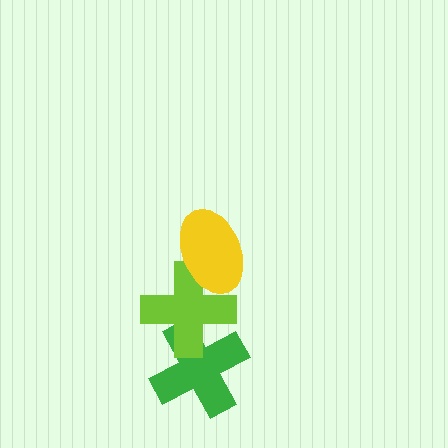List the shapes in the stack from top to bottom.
From top to bottom: the yellow ellipse, the lime cross, the green cross.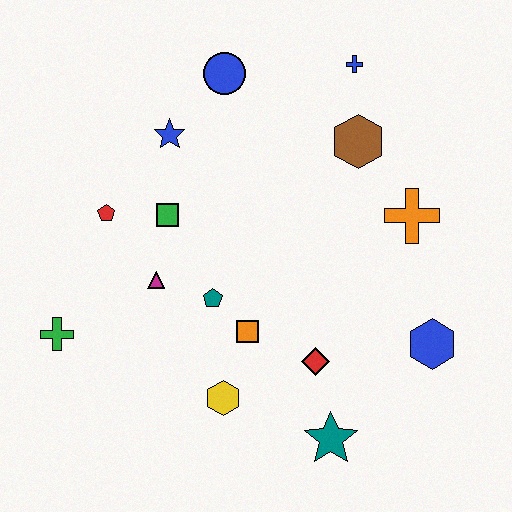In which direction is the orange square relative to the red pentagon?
The orange square is to the right of the red pentagon.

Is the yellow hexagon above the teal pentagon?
No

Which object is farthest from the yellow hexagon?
The blue cross is farthest from the yellow hexagon.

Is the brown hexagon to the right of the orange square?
Yes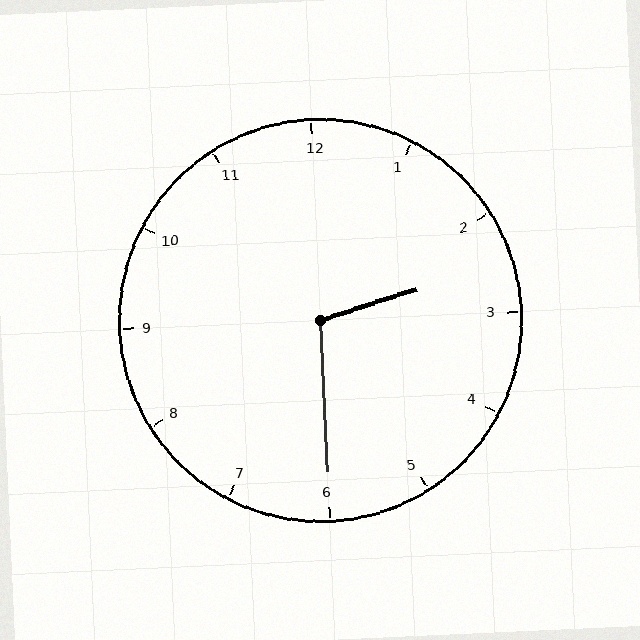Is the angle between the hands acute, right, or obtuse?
It is obtuse.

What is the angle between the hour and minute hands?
Approximately 105 degrees.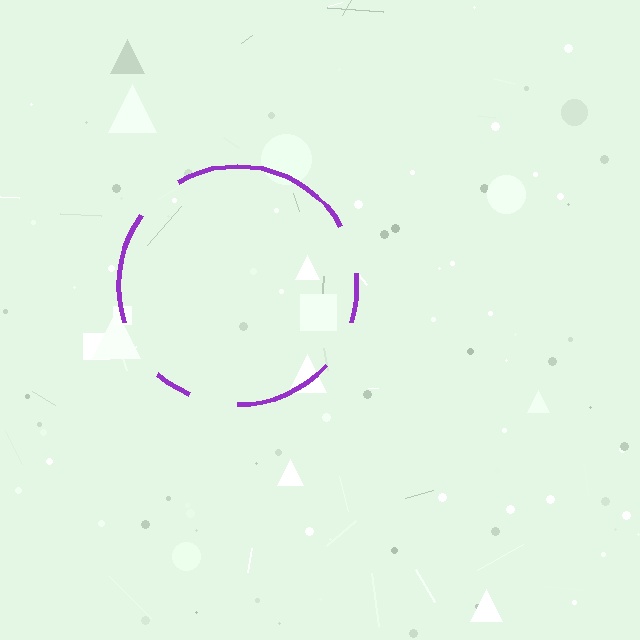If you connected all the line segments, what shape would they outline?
They would outline a circle.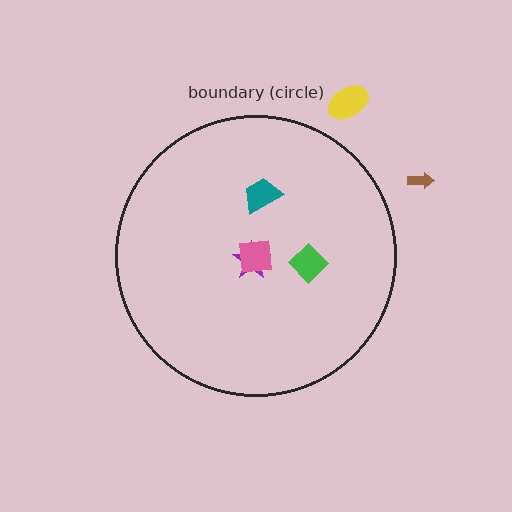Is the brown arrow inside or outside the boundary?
Outside.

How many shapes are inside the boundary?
4 inside, 2 outside.